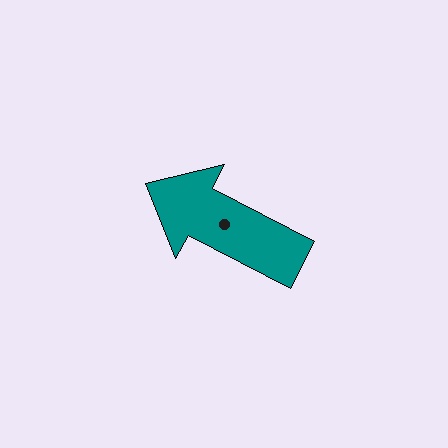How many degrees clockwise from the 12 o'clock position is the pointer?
Approximately 298 degrees.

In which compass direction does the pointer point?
Northwest.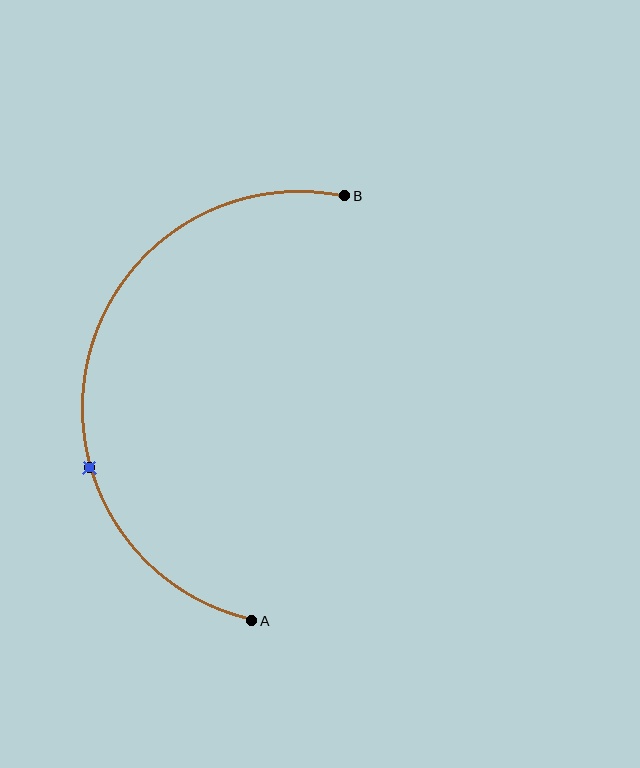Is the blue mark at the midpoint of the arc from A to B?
No. The blue mark lies on the arc but is closer to endpoint A. The arc midpoint would be at the point on the curve equidistant along the arc from both A and B.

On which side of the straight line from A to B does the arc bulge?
The arc bulges to the left of the straight line connecting A and B.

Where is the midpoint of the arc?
The arc midpoint is the point on the curve farthest from the straight line joining A and B. It sits to the left of that line.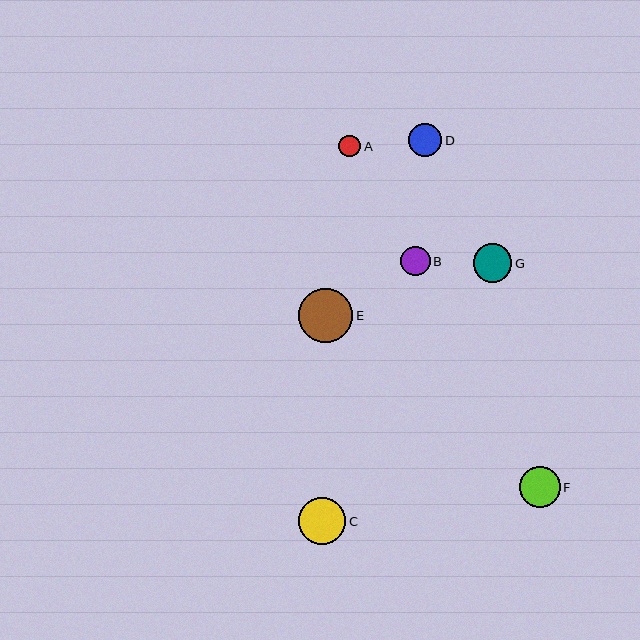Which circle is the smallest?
Circle A is the smallest with a size of approximately 22 pixels.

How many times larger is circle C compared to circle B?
Circle C is approximately 1.6 times the size of circle B.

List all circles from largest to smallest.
From largest to smallest: E, C, F, G, D, B, A.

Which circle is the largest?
Circle E is the largest with a size of approximately 55 pixels.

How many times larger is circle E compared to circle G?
Circle E is approximately 1.4 times the size of circle G.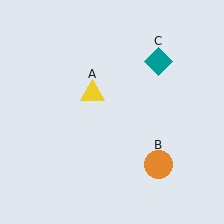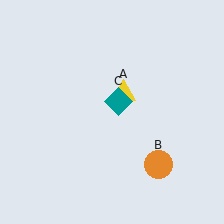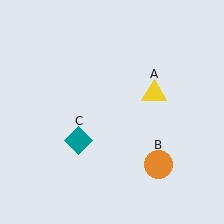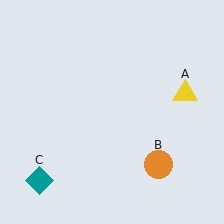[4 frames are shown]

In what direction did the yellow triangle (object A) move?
The yellow triangle (object A) moved right.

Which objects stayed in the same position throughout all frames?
Orange circle (object B) remained stationary.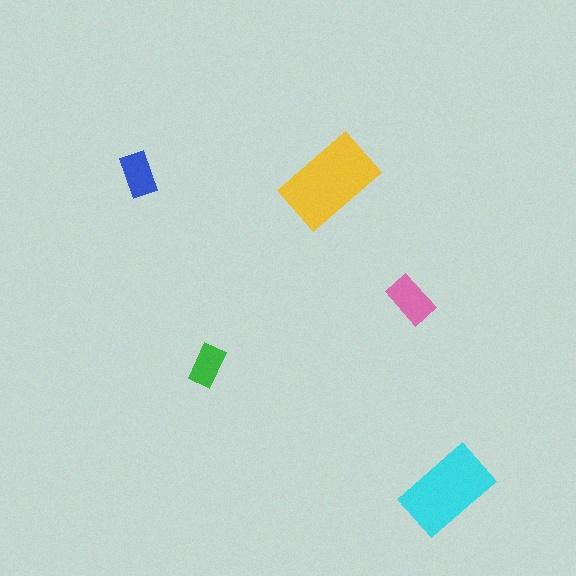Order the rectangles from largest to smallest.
the yellow one, the cyan one, the pink one, the blue one, the green one.